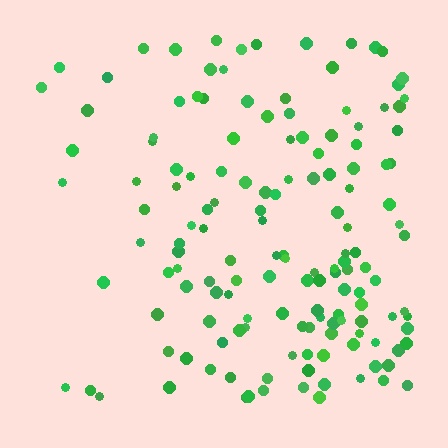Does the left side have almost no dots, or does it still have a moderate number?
Still a moderate number, just noticeably fewer than the right.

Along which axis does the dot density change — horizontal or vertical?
Horizontal.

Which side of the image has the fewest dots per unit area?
The left.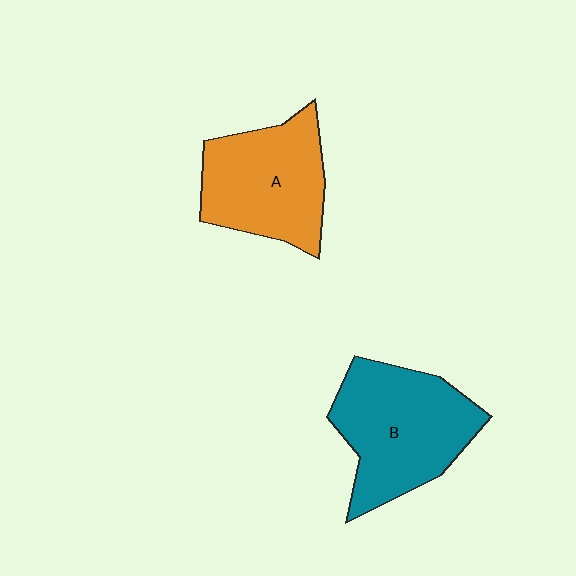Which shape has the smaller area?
Shape A (orange).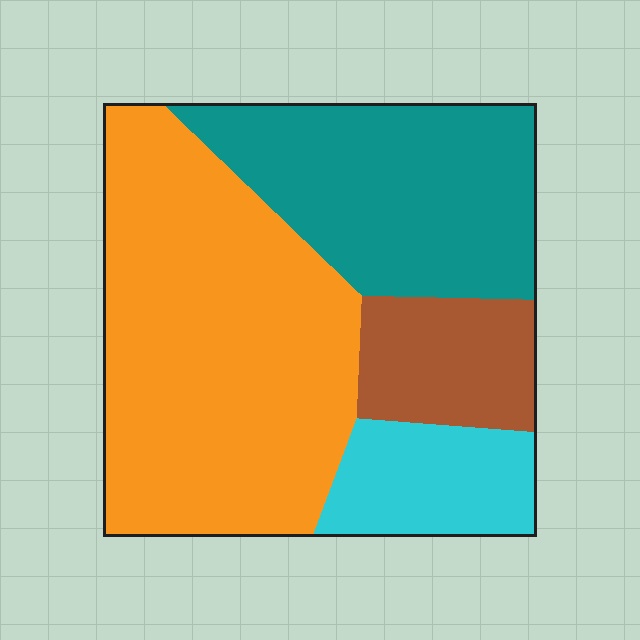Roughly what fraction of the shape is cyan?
Cyan takes up about one eighth (1/8) of the shape.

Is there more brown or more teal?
Teal.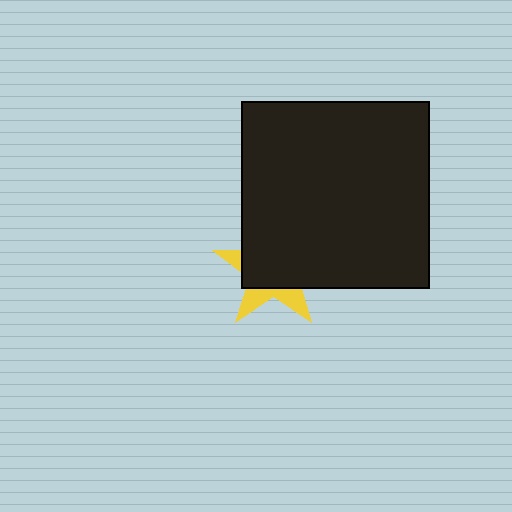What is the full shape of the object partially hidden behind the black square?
The partially hidden object is a yellow star.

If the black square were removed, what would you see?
You would see the complete yellow star.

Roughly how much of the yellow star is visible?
A small part of it is visible (roughly 31%).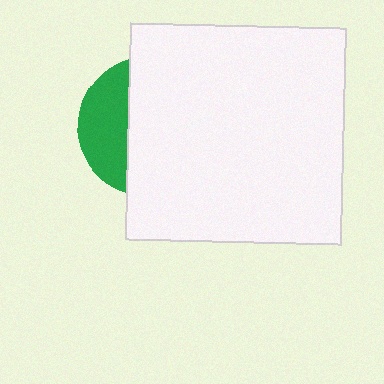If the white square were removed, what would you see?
You would see the complete green circle.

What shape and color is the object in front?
The object in front is a white square.